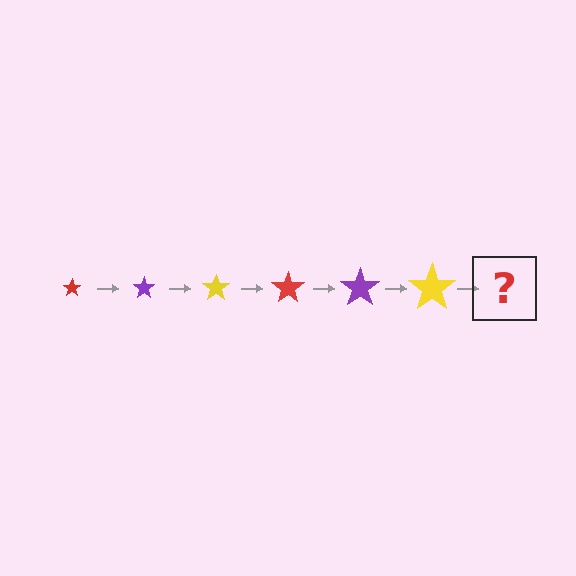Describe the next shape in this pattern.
It should be a red star, larger than the previous one.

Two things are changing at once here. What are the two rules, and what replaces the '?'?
The two rules are that the star grows larger each step and the color cycles through red, purple, and yellow. The '?' should be a red star, larger than the previous one.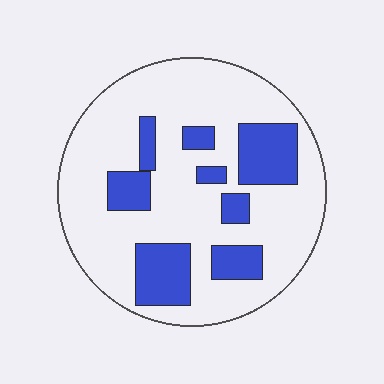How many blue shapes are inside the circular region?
8.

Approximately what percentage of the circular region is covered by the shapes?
Approximately 25%.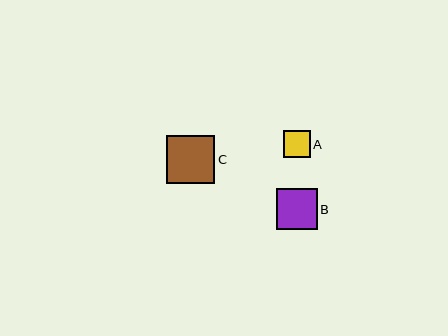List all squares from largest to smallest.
From largest to smallest: C, B, A.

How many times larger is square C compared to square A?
Square C is approximately 1.8 times the size of square A.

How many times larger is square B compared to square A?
Square B is approximately 1.6 times the size of square A.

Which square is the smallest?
Square A is the smallest with a size of approximately 26 pixels.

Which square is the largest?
Square C is the largest with a size of approximately 48 pixels.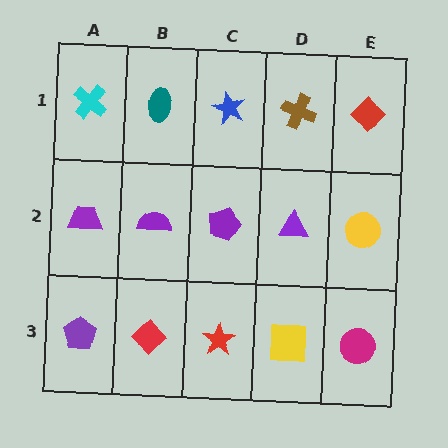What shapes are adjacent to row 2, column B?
A teal ellipse (row 1, column B), a red diamond (row 3, column B), a purple trapezoid (row 2, column A), a purple pentagon (row 2, column C).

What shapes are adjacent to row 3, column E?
A yellow circle (row 2, column E), a yellow square (row 3, column D).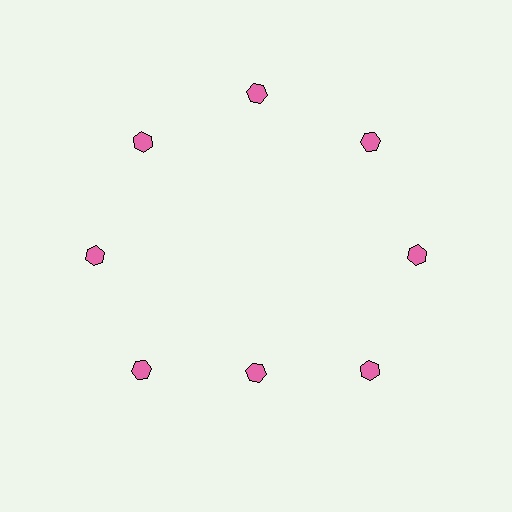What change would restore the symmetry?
The symmetry would be restored by moving it outward, back onto the ring so that all 8 hexagons sit at equal angles and equal distance from the center.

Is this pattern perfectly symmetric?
No. The 8 pink hexagons are arranged in a ring, but one element near the 6 o'clock position is pulled inward toward the center, breaking the 8-fold rotational symmetry.